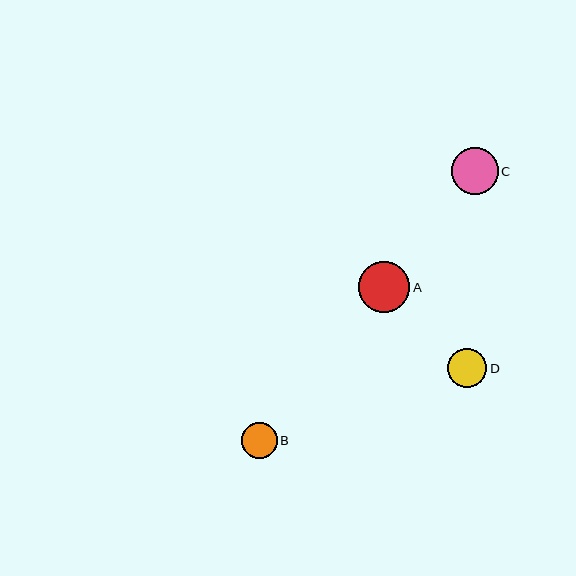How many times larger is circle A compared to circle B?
Circle A is approximately 1.5 times the size of circle B.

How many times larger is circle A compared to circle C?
Circle A is approximately 1.1 times the size of circle C.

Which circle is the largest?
Circle A is the largest with a size of approximately 52 pixels.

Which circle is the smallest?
Circle B is the smallest with a size of approximately 35 pixels.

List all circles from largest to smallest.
From largest to smallest: A, C, D, B.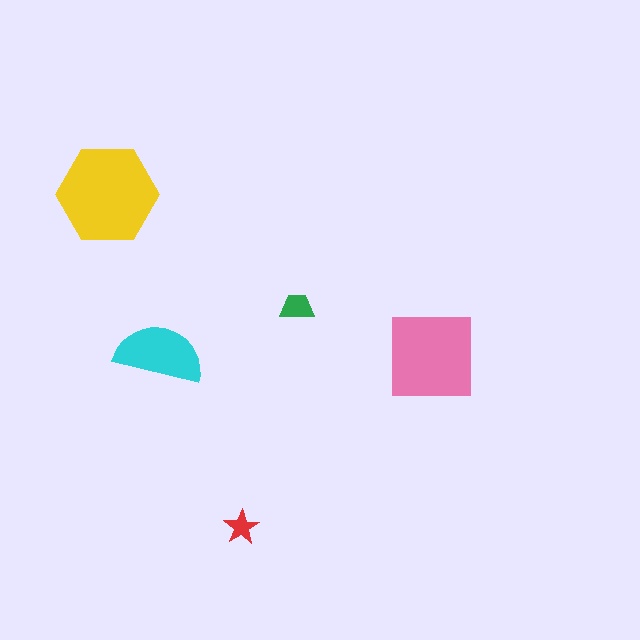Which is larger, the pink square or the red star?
The pink square.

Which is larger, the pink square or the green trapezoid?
The pink square.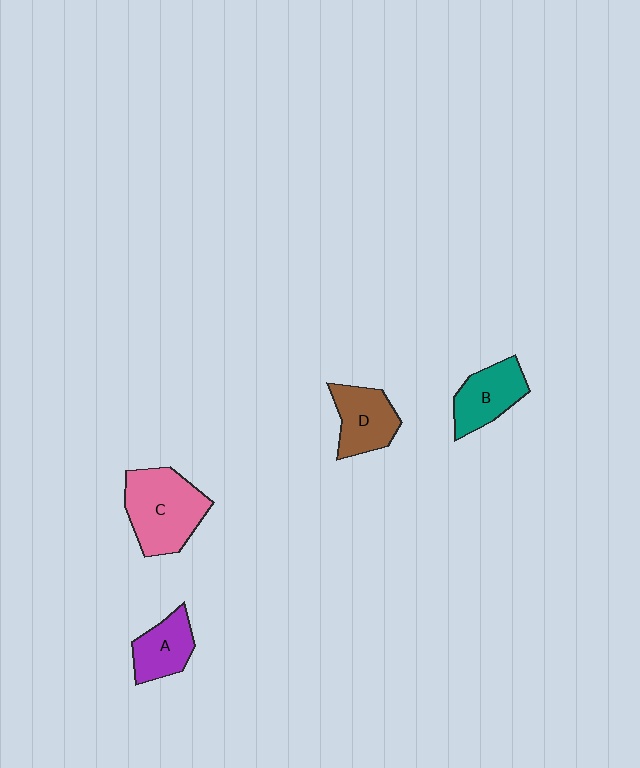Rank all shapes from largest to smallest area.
From largest to smallest: C (pink), B (teal), D (brown), A (purple).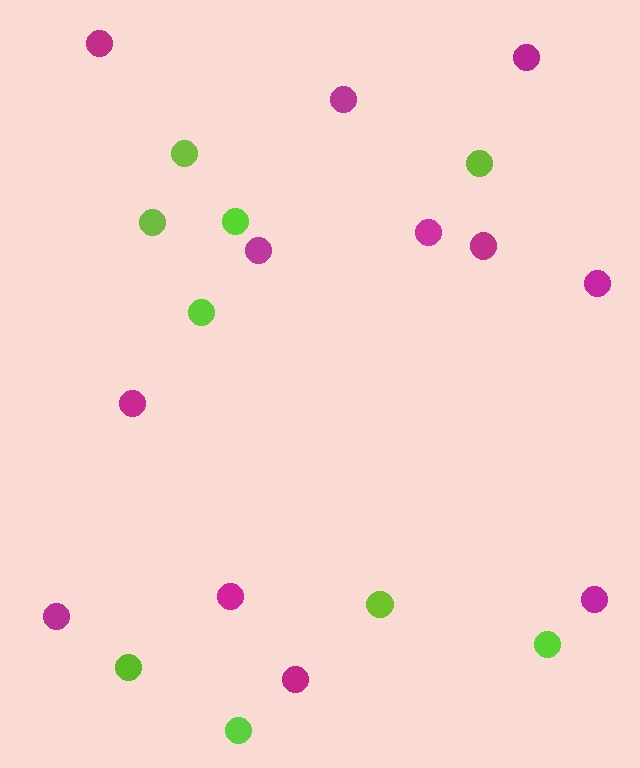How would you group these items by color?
There are 2 groups: one group of lime circles (9) and one group of magenta circles (12).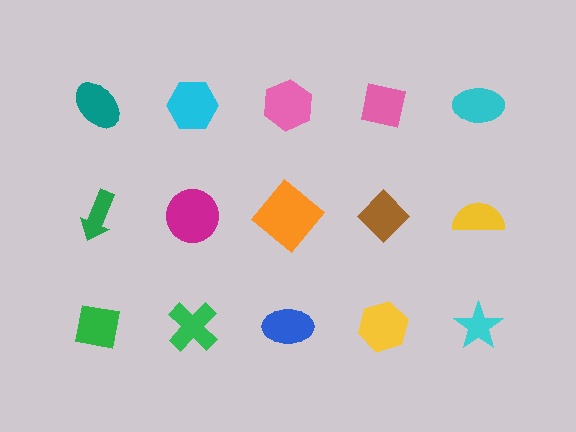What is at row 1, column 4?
A pink square.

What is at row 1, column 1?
A teal ellipse.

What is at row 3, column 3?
A blue ellipse.